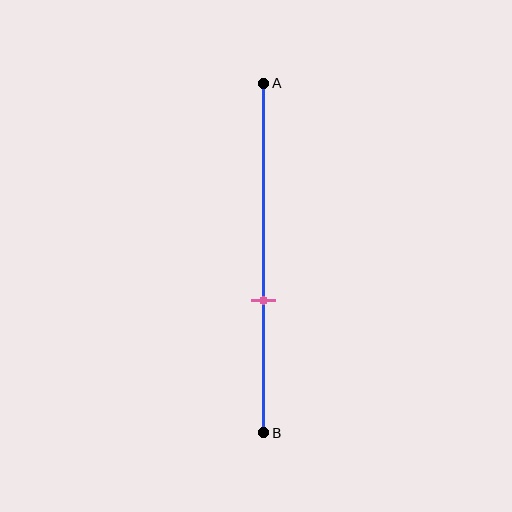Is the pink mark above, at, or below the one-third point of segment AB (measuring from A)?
The pink mark is below the one-third point of segment AB.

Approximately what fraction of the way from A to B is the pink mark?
The pink mark is approximately 60% of the way from A to B.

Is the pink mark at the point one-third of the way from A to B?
No, the mark is at about 60% from A, not at the 33% one-third point.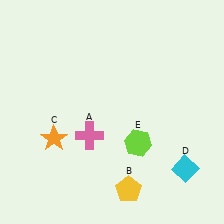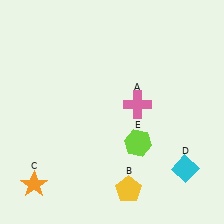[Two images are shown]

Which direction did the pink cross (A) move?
The pink cross (A) moved right.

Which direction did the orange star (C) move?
The orange star (C) moved down.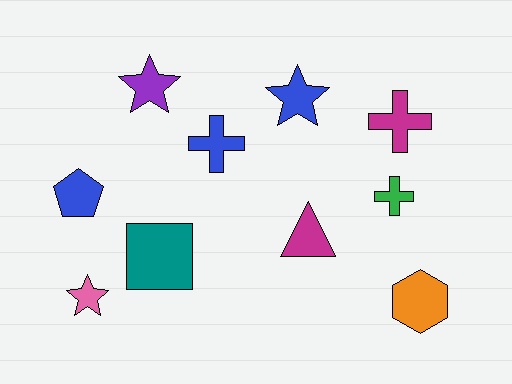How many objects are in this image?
There are 10 objects.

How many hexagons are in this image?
There is 1 hexagon.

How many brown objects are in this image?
There are no brown objects.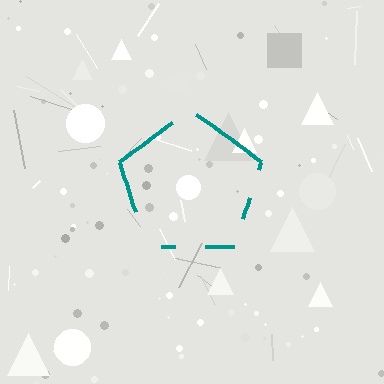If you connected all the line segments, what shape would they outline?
They would outline a pentagon.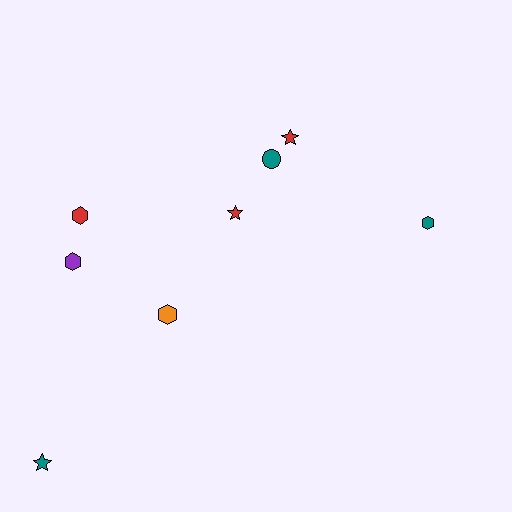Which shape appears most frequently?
Hexagon, with 4 objects.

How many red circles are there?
There are no red circles.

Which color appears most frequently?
Teal, with 3 objects.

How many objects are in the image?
There are 8 objects.